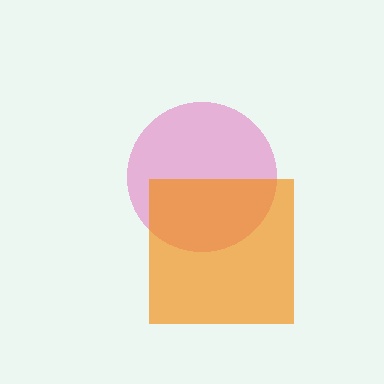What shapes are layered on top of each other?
The layered shapes are: a pink circle, an orange square.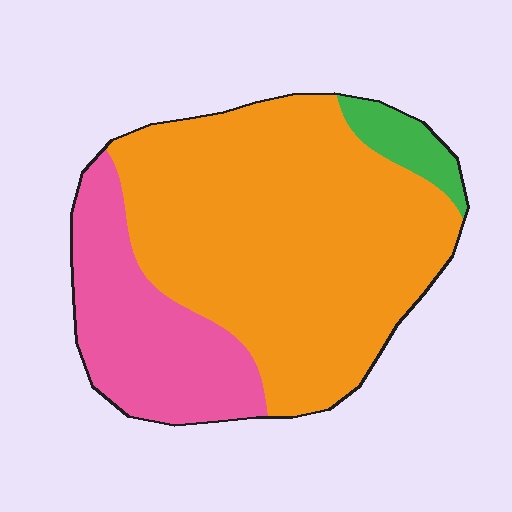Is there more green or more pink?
Pink.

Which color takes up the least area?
Green, at roughly 5%.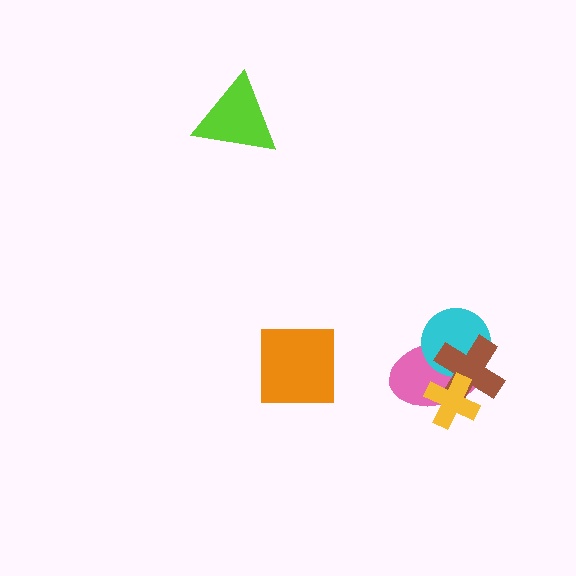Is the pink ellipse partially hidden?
Yes, it is partially covered by another shape.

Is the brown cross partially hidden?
Yes, it is partially covered by another shape.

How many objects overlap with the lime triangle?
0 objects overlap with the lime triangle.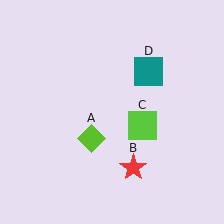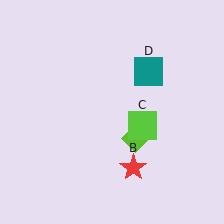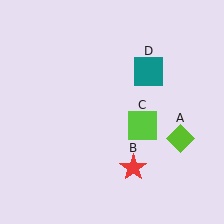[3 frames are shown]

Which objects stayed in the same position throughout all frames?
Red star (object B) and lime square (object C) and teal square (object D) remained stationary.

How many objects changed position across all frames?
1 object changed position: lime diamond (object A).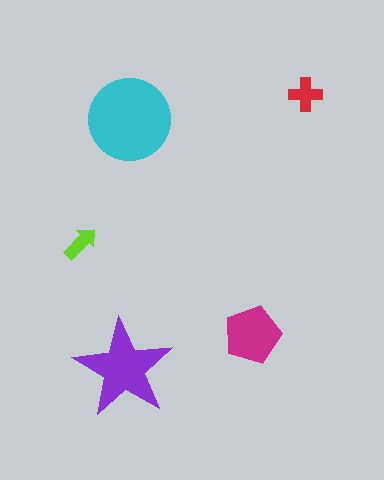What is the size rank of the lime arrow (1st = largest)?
5th.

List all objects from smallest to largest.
The lime arrow, the red cross, the magenta pentagon, the purple star, the cyan circle.